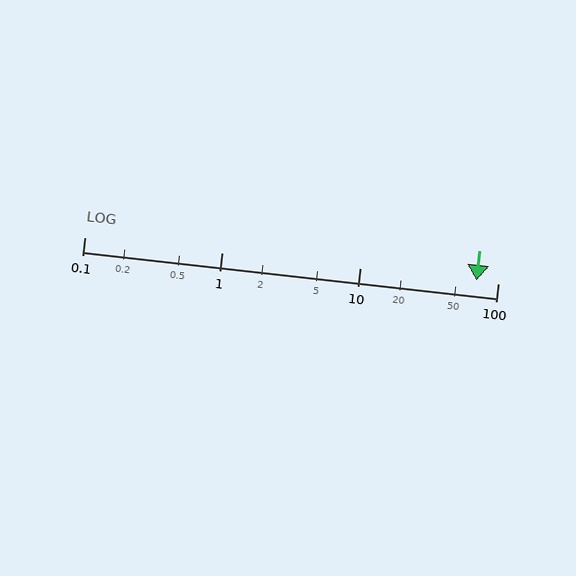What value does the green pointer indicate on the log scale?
The pointer indicates approximately 70.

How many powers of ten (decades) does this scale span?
The scale spans 3 decades, from 0.1 to 100.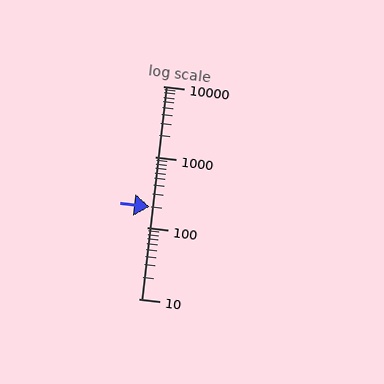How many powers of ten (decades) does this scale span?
The scale spans 3 decades, from 10 to 10000.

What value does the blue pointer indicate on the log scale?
The pointer indicates approximately 200.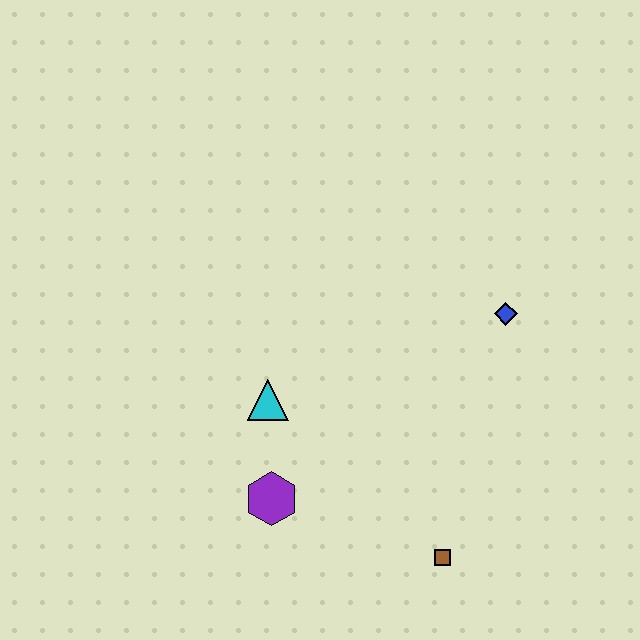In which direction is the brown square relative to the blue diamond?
The brown square is below the blue diamond.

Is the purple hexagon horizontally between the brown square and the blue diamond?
No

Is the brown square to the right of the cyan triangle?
Yes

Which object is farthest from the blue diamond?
The purple hexagon is farthest from the blue diamond.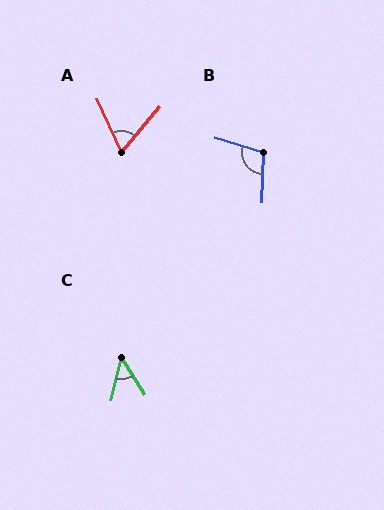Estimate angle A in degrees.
Approximately 64 degrees.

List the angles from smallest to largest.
C (46°), A (64°), B (106°).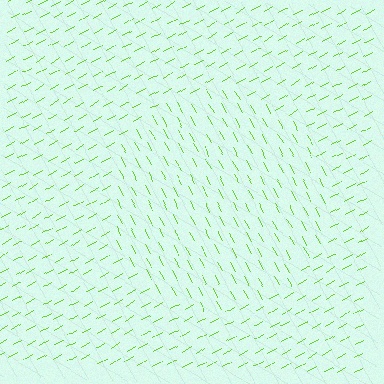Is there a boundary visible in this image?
Yes, there is a texture boundary formed by a change in line orientation.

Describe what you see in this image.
The image is filled with small lime line segments. A circle region in the image has lines oriented differently from the surrounding lines, creating a visible texture boundary.